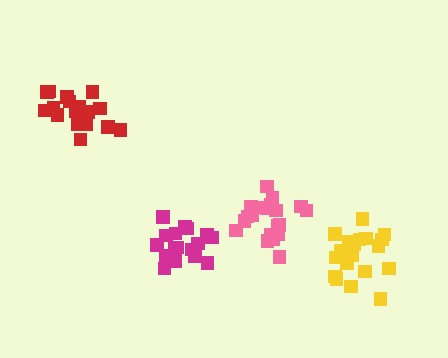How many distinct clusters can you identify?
There are 4 distinct clusters.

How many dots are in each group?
Group 1: 17 dots, Group 2: 20 dots, Group 3: 17 dots, Group 4: 21 dots (75 total).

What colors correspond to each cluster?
The clusters are colored: magenta, pink, red, yellow.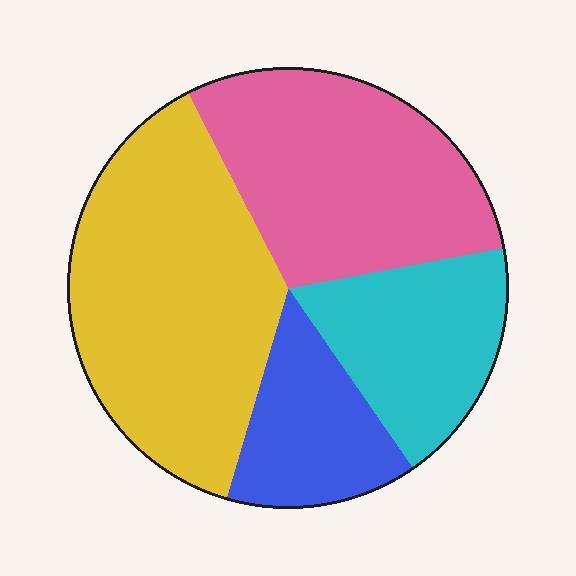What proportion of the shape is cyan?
Cyan covers 18% of the shape.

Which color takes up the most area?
Yellow, at roughly 40%.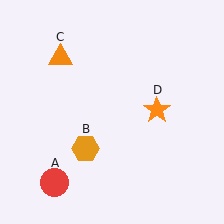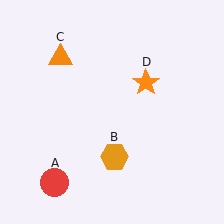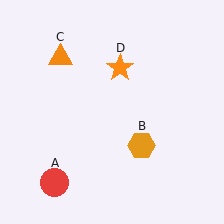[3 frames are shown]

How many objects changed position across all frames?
2 objects changed position: orange hexagon (object B), orange star (object D).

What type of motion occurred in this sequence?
The orange hexagon (object B), orange star (object D) rotated counterclockwise around the center of the scene.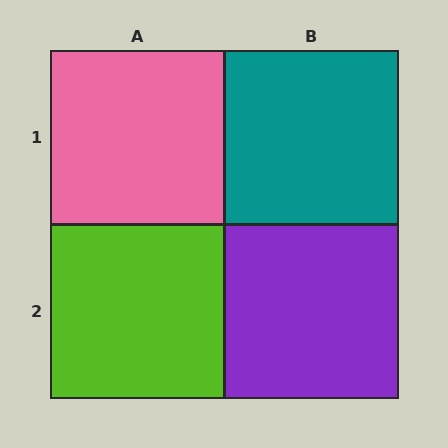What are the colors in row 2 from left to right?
Lime, purple.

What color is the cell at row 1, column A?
Pink.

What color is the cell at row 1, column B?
Teal.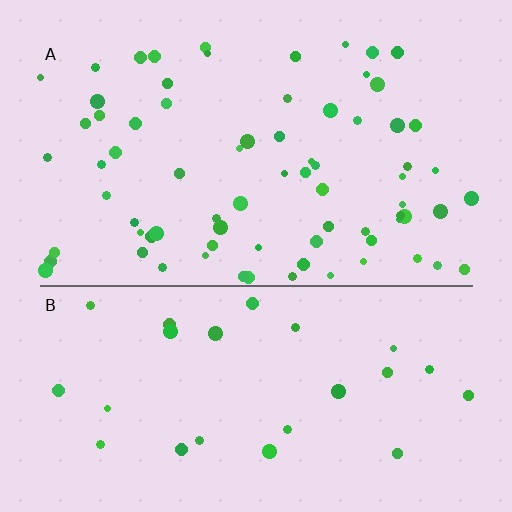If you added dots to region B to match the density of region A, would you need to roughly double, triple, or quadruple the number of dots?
Approximately triple.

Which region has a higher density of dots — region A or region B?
A (the top).